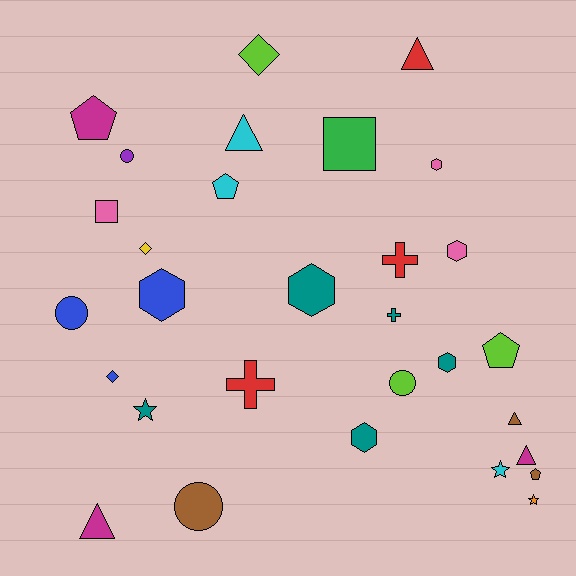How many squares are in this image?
There are 2 squares.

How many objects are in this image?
There are 30 objects.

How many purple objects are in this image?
There is 1 purple object.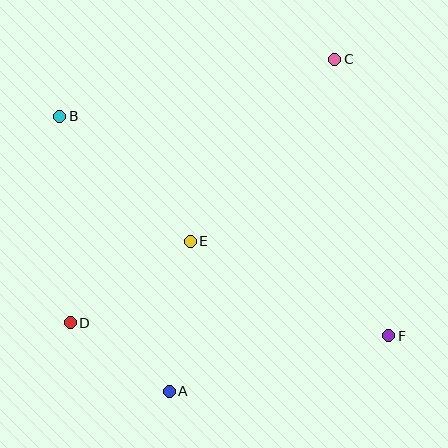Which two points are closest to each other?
Points A and D are closest to each other.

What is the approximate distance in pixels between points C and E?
The distance between C and E is approximately 233 pixels.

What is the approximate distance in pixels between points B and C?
The distance between B and C is approximately 281 pixels.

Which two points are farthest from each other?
Points B and F are farthest from each other.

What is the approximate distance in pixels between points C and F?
The distance between C and F is approximately 282 pixels.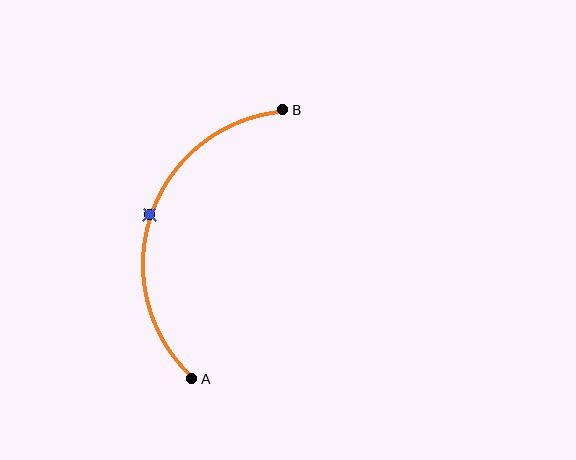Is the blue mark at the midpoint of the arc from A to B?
Yes. The blue mark lies on the arc at equal arc-length from both A and B — it is the arc midpoint.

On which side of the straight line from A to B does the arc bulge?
The arc bulges to the left of the straight line connecting A and B.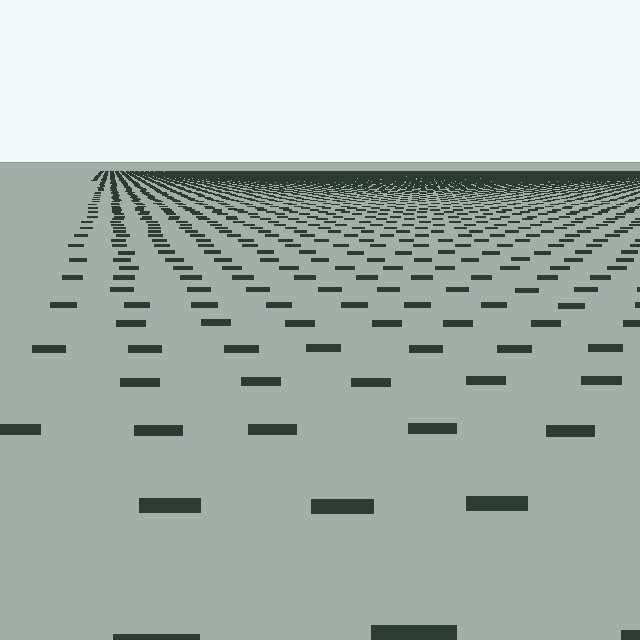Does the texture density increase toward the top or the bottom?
Density increases toward the top.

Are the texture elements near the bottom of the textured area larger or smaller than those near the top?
Larger. Near the bottom, elements are closer to the viewer and appear at a bigger on-screen size.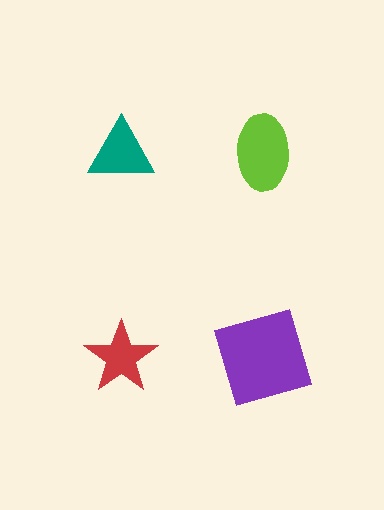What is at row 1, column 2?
A lime ellipse.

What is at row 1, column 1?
A teal triangle.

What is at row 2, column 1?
A red star.